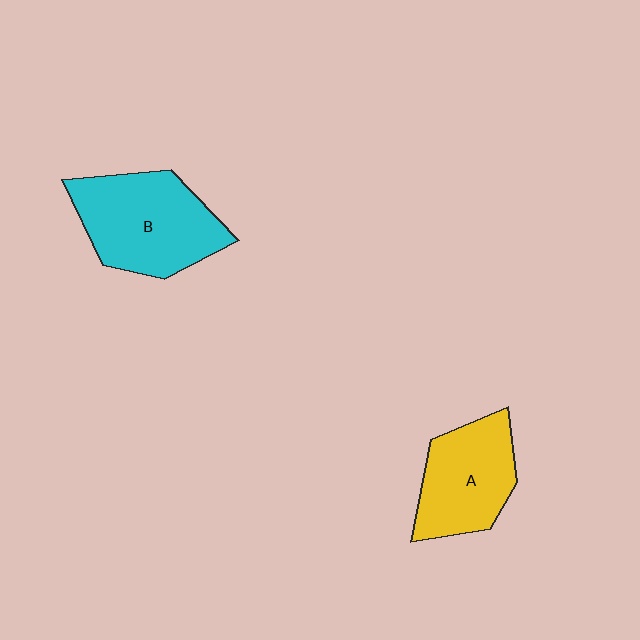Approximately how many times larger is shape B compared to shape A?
Approximately 1.3 times.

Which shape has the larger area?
Shape B (cyan).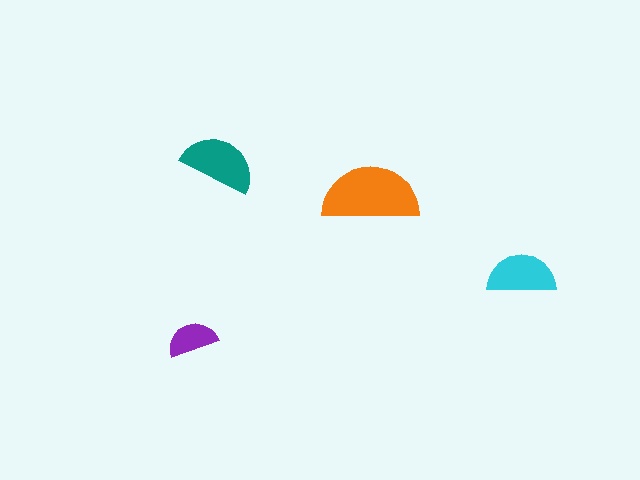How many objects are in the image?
There are 4 objects in the image.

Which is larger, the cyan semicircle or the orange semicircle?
The orange one.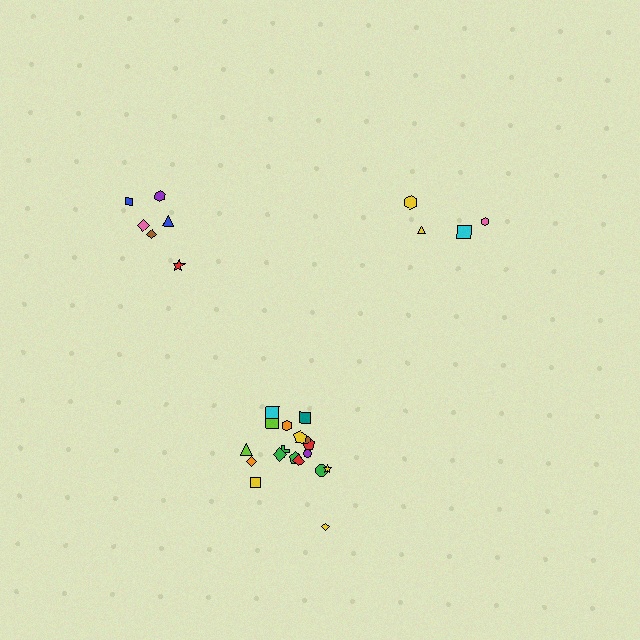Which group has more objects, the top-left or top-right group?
The top-left group.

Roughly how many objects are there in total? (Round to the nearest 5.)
Roughly 30 objects in total.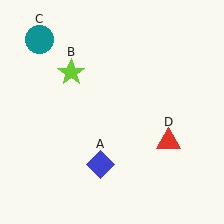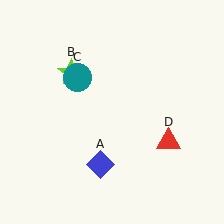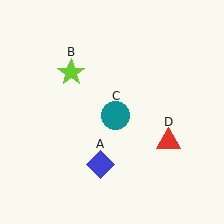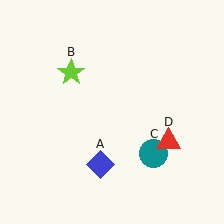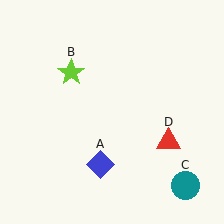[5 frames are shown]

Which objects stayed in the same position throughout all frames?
Blue diamond (object A) and lime star (object B) and red triangle (object D) remained stationary.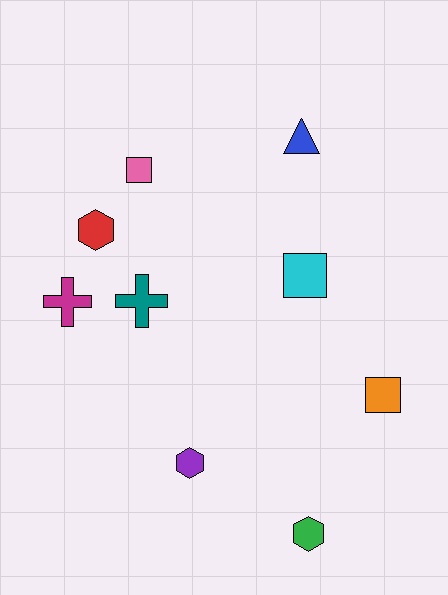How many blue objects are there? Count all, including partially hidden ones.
There is 1 blue object.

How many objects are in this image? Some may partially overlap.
There are 9 objects.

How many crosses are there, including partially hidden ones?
There are 2 crosses.